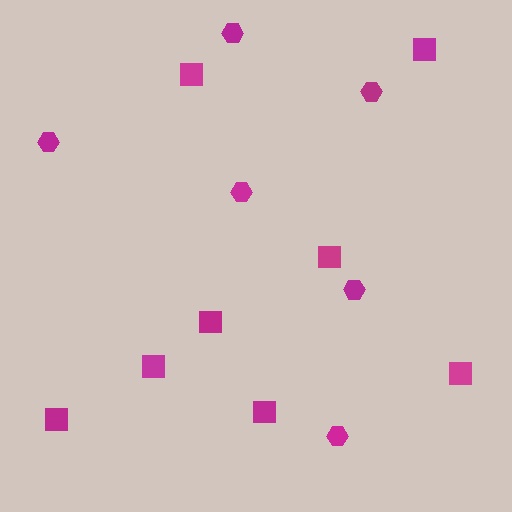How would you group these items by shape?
There are 2 groups: one group of hexagons (6) and one group of squares (8).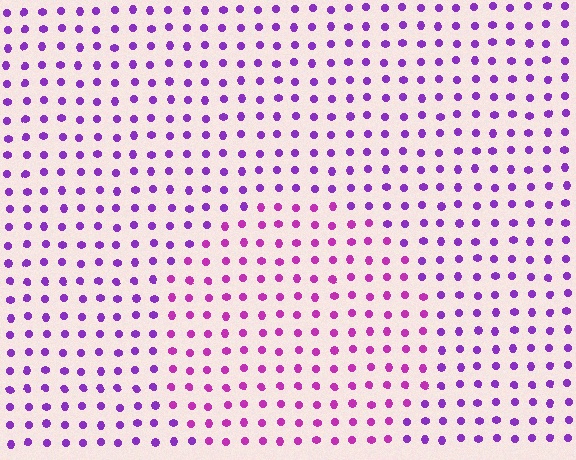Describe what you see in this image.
The image is filled with small purple elements in a uniform arrangement. A circle-shaped region is visible where the elements are tinted to a slightly different hue, forming a subtle color boundary.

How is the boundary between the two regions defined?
The boundary is defined purely by a slight shift in hue (about 28 degrees). Spacing, size, and orientation are identical on both sides.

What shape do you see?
I see a circle.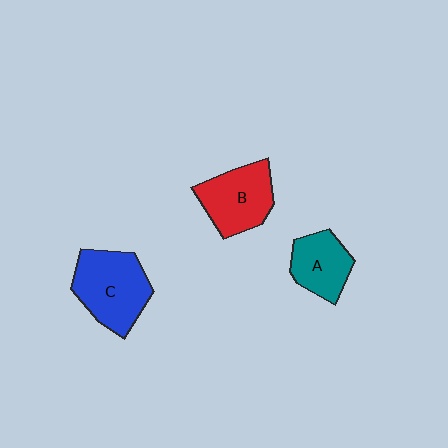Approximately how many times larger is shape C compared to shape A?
Approximately 1.5 times.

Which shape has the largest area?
Shape C (blue).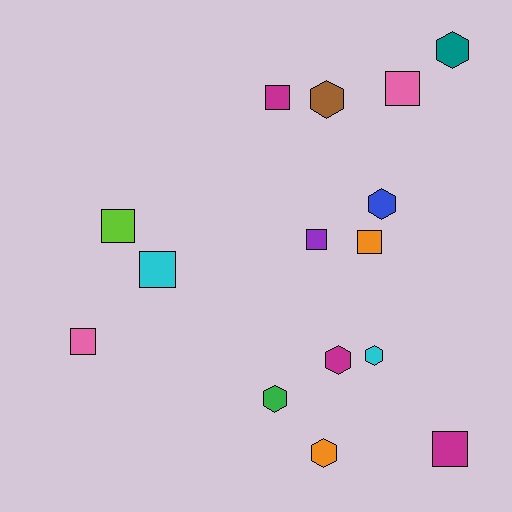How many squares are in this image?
There are 8 squares.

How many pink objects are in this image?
There are 2 pink objects.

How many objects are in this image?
There are 15 objects.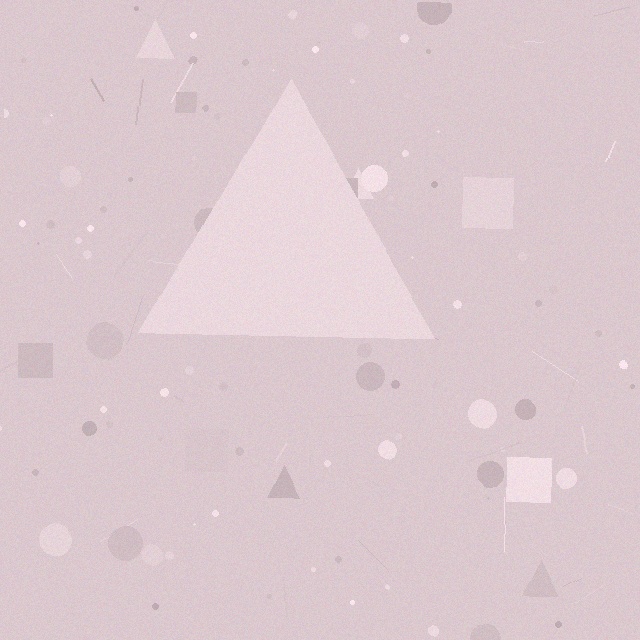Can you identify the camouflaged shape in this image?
The camouflaged shape is a triangle.